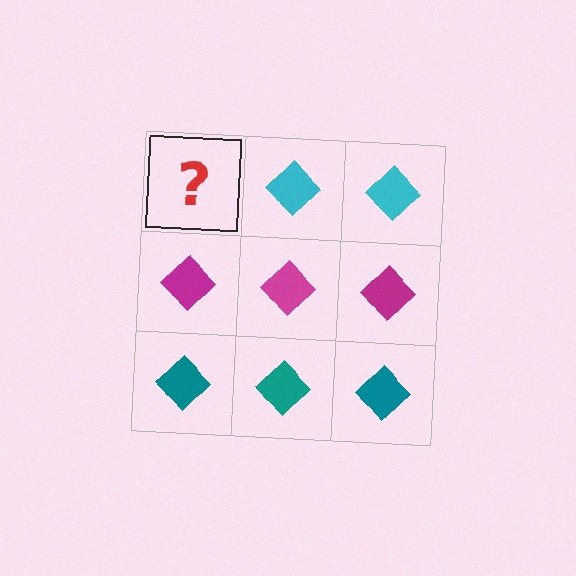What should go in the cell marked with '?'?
The missing cell should contain a cyan diamond.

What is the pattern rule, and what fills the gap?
The rule is that each row has a consistent color. The gap should be filled with a cyan diamond.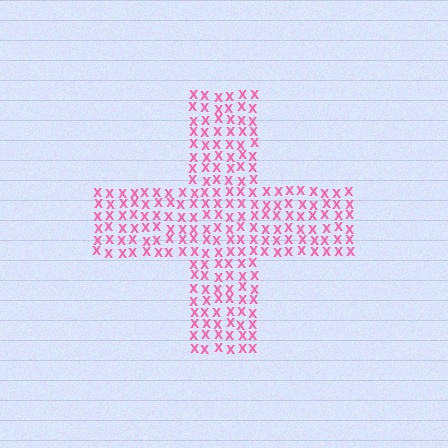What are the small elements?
The small elements are letter X's.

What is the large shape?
The large shape is a cross.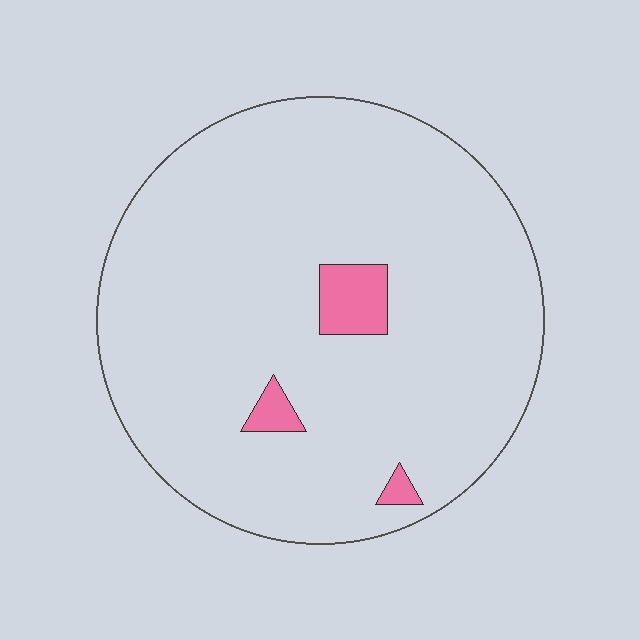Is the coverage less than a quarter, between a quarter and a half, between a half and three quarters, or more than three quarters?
Less than a quarter.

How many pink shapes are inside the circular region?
3.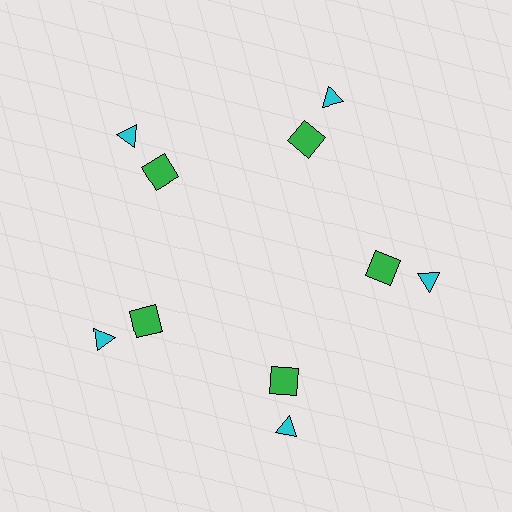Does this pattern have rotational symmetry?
Yes, this pattern has 5-fold rotational symmetry. It looks the same after rotating 72 degrees around the center.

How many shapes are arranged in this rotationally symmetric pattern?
There are 10 shapes, arranged in 5 groups of 2.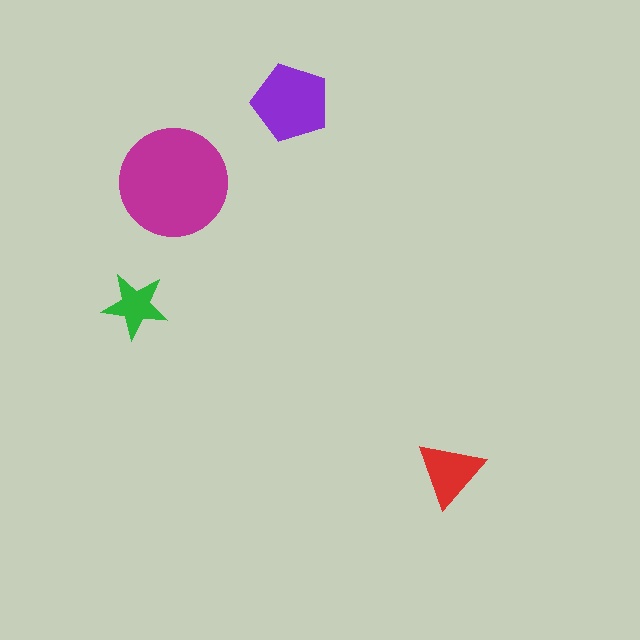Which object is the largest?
The magenta circle.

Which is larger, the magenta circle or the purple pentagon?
The magenta circle.